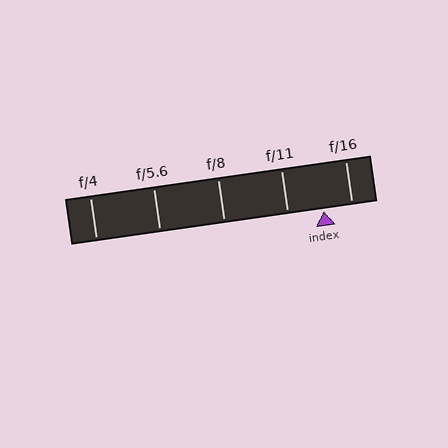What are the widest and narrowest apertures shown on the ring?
The widest aperture shown is f/4 and the narrowest is f/16.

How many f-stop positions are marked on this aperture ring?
There are 5 f-stop positions marked.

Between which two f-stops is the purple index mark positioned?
The index mark is between f/11 and f/16.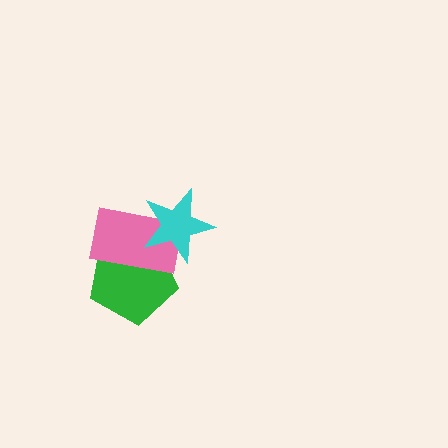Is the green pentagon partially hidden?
Yes, it is partially covered by another shape.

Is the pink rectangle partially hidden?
Yes, it is partially covered by another shape.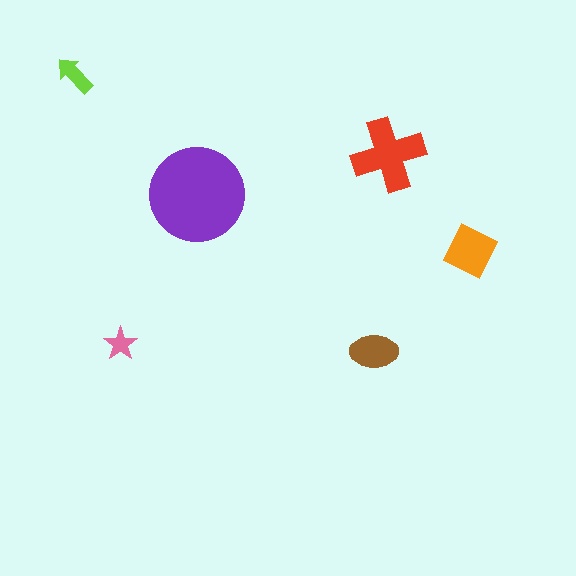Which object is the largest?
The purple circle.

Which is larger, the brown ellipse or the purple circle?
The purple circle.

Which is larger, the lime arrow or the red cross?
The red cross.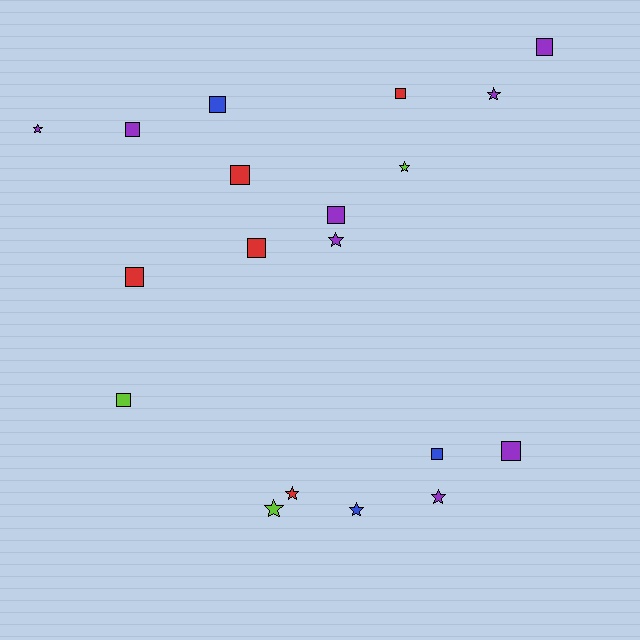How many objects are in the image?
There are 19 objects.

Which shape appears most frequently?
Square, with 11 objects.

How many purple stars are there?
There are 4 purple stars.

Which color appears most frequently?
Purple, with 8 objects.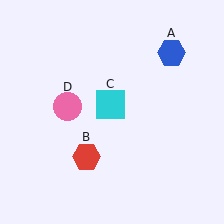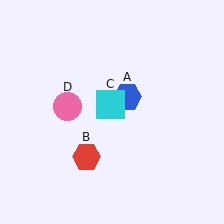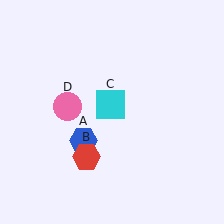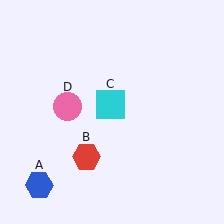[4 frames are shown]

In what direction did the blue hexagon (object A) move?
The blue hexagon (object A) moved down and to the left.